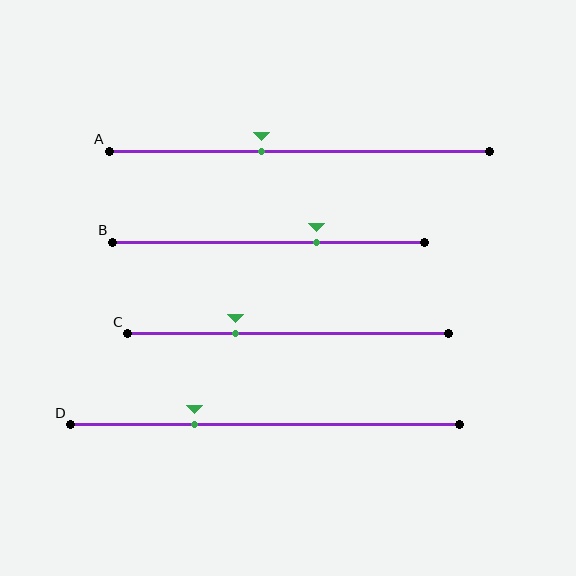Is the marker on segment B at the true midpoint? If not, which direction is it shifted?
No, the marker on segment B is shifted to the right by about 15% of the segment length.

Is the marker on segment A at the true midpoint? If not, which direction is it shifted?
No, the marker on segment A is shifted to the left by about 10% of the segment length.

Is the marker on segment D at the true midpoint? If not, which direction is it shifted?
No, the marker on segment D is shifted to the left by about 18% of the segment length.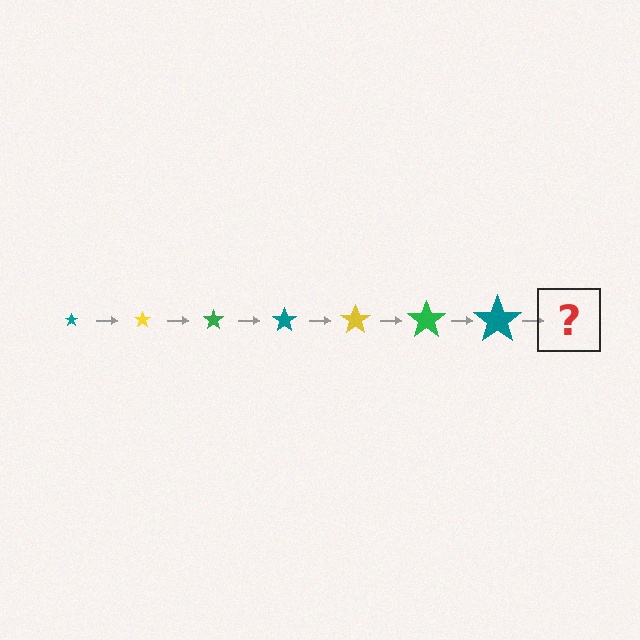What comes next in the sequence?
The next element should be a yellow star, larger than the previous one.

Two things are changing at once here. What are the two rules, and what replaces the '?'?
The two rules are that the star grows larger each step and the color cycles through teal, yellow, and green. The '?' should be a yellow star, larger than the previous one.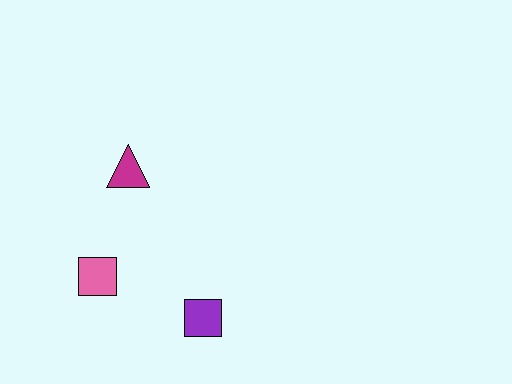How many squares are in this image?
There are 2 squares.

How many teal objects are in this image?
There are no teal objects.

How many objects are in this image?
There are 3 objects.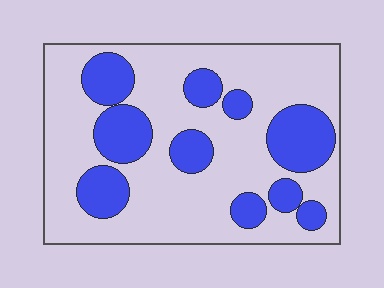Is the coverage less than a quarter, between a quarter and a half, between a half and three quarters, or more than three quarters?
Between a quarter and a half.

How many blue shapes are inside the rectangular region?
10.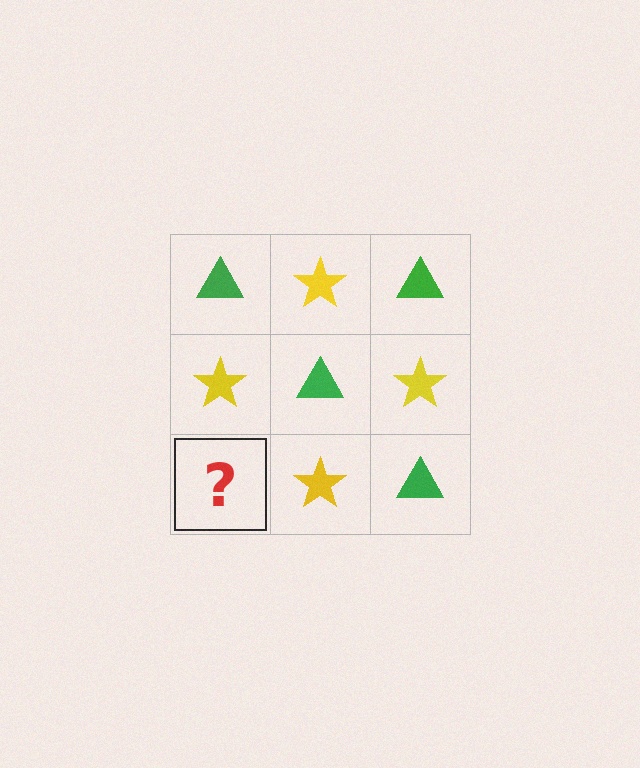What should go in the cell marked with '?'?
The missing cell should contain a green triangle.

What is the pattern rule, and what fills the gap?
The rule is that it alternates green triangle and yellow star in a checkerboard pattern. The gap should be filled with a green triangle.